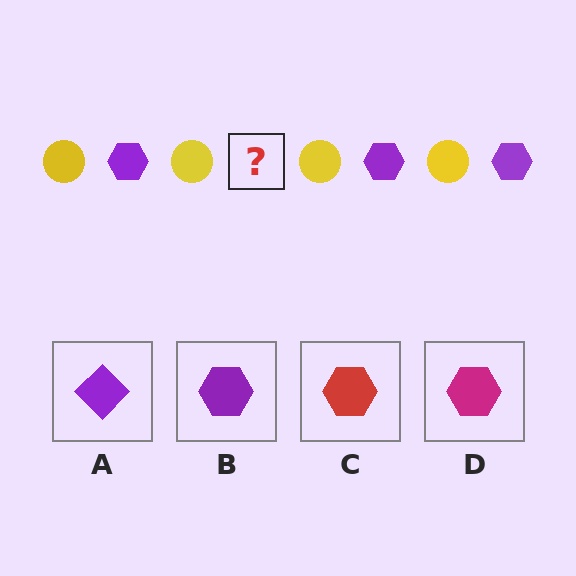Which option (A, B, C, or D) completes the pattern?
B.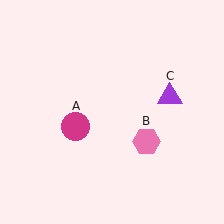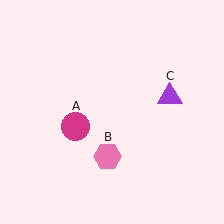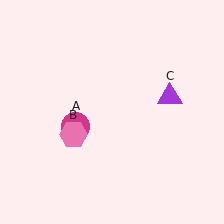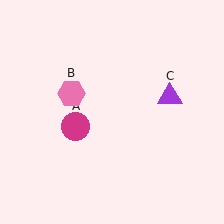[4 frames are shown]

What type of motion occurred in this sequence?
The pink hexagon (object B) rotated clockwise around the center of the scene.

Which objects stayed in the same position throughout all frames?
Magenta circle (object A) and purple triangle (object C) remained stationary.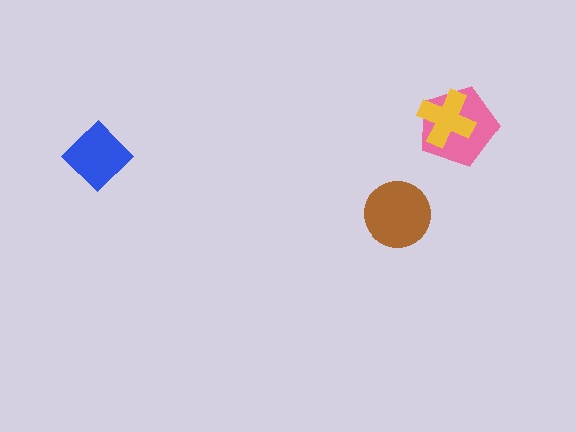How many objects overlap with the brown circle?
0 objects overlap with the brown circle.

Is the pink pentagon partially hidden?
Yes, it is partially covered by another shape.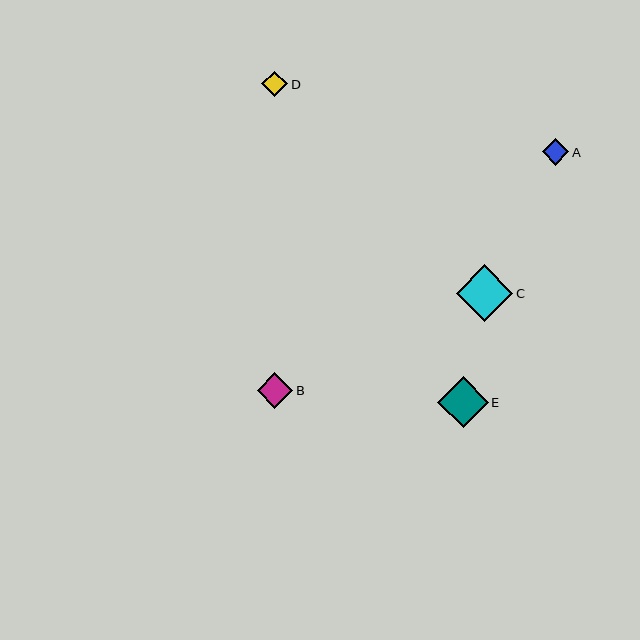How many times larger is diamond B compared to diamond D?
Diamond B is approximately 1.4 times the size of diamond D.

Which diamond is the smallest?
Diamond D is the smallest with a size of approximately 26 pixels.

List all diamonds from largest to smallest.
From largest to smallest: C, E, B, A, D.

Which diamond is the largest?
Diamond C is the largest with a size of approximately 57 pixels.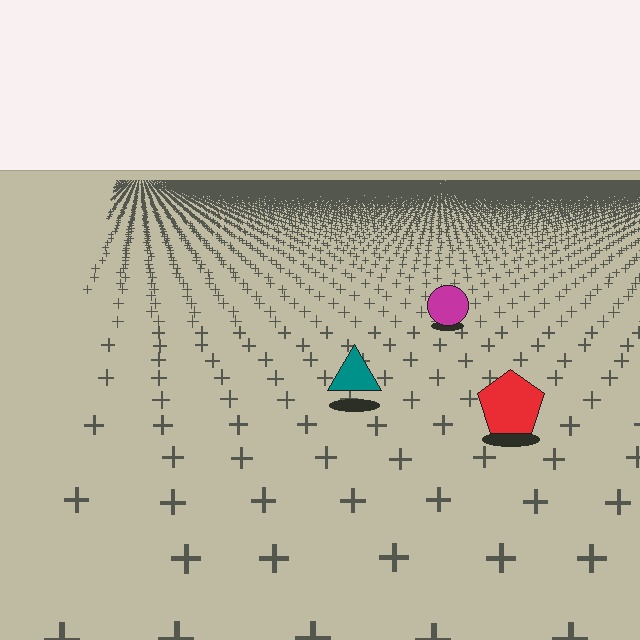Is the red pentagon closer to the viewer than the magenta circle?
Yes. The red pentagon is closer — you can tell from the texture gradient: the ground texture is coarser near it.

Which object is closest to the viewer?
The red pentagon is closest. The texture marks near it are larger and more spread out.